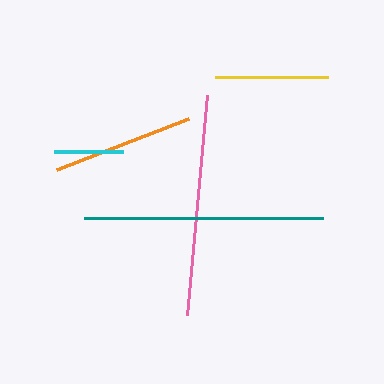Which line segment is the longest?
The teal line is the longest at approximately 240 pixels.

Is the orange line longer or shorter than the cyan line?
The orange line is longer than the cyan line.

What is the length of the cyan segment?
The cyan segment is approximately 68 pixels long.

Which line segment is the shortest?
The cyan line is the shortest at approximately 68 pixels.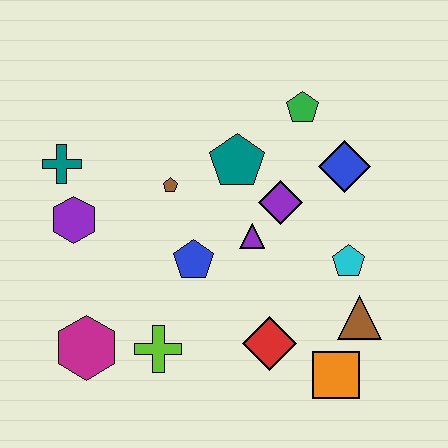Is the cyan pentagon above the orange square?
Yes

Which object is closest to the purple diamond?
The purple triangle is closest to the purple diamond.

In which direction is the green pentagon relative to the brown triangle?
The green pentagon is above the brown triangle.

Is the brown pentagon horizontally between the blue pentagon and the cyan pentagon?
No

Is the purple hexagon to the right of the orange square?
No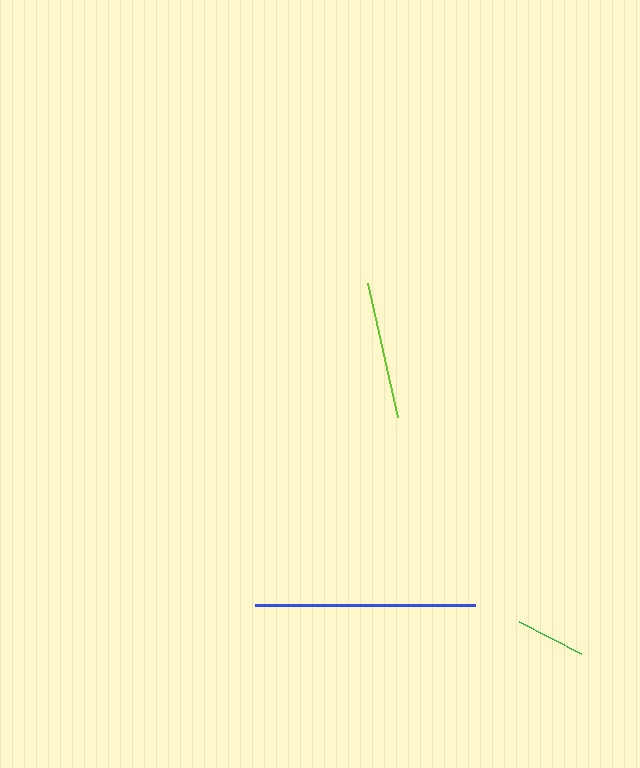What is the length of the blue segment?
The blue segment is approximately 220 pixels long.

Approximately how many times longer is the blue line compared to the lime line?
The blue line is approximately 1.6 times the length of the lime line.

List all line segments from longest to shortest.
From longest to shortest: blue, lime, green.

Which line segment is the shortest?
The green line is the shortest at approximately 70 pixels.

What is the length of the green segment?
The green segment is approximately 70 pixels long.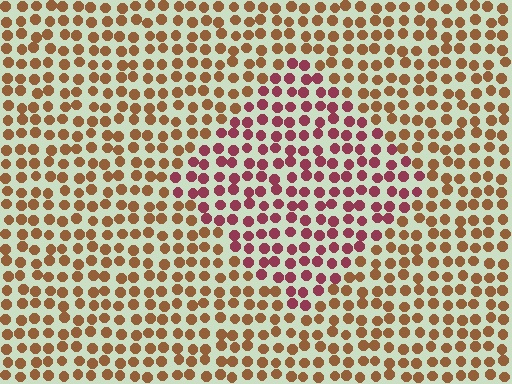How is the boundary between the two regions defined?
The boundary is defined purely by a slight shift in hue (about 44 degrees). Spacing, size, and orientation are identical on both sides.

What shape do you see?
I see a diamond.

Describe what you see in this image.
The image is filled with small brown elements in a uniform arrangement. A diamond-shaped region is visible where the elements are tinted to a slightly different hue, forming a subtle color boundary.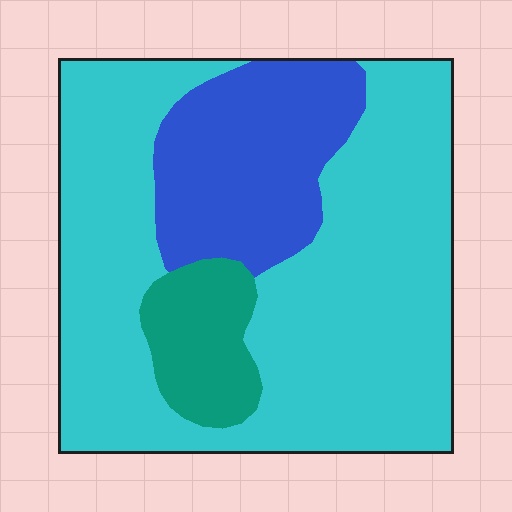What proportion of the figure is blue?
Blue takes up between a sixth and a third of the figure.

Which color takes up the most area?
Cyan, at roughly 70%.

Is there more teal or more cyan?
Cyan.